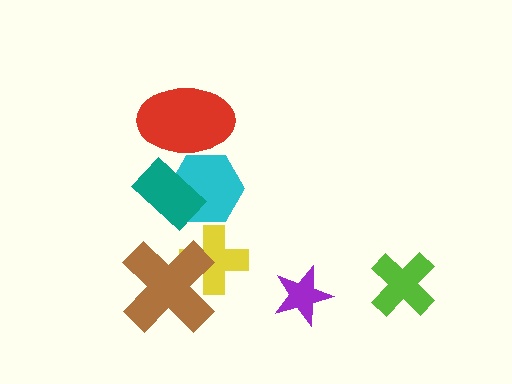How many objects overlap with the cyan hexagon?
2 objects overlap with the cyan hexagon.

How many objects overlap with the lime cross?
0 objects overlap with the lime cross.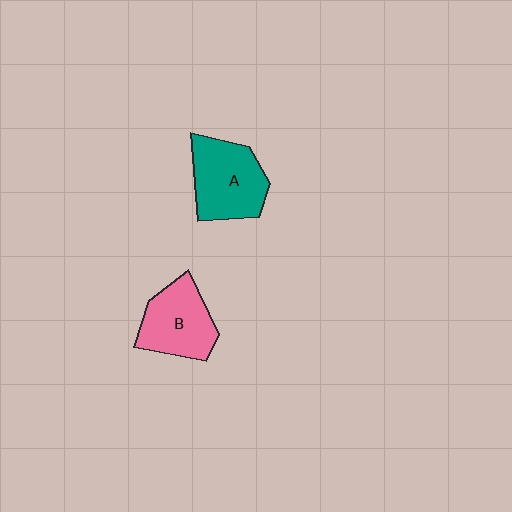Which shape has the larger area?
Shape A (teal).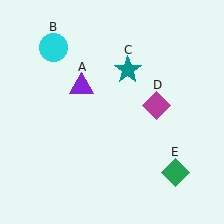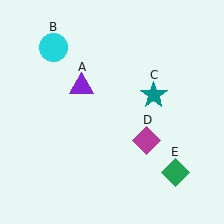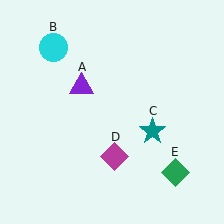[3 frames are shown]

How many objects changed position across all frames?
2 objects changed position: teal star (object C), magenta diamond (object D).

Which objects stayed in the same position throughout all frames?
Purple triangle (object A) and cyan circle (object B) and green diamond (object E) remained stationary.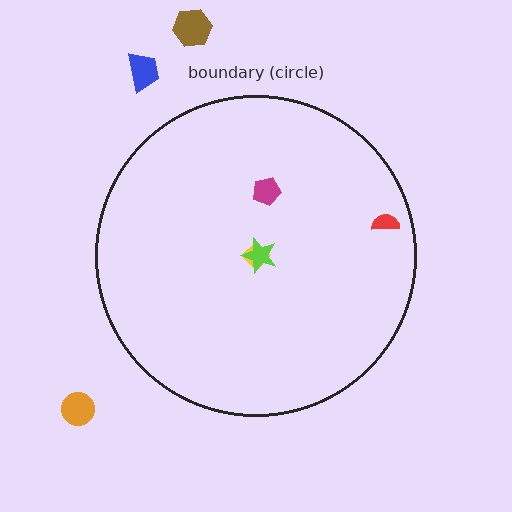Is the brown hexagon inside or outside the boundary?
Outside.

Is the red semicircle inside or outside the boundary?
Inside.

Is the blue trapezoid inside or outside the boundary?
Outside.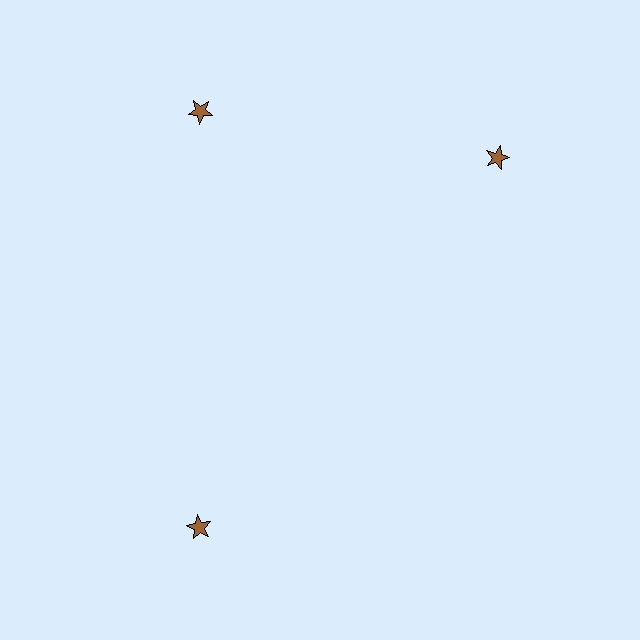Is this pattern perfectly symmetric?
No. The 3 brown stars are arranged in a ring, but one element near the 3 o'clock position is rotated out of alignment along the ring, breaking the 3-fold rotational symmetry.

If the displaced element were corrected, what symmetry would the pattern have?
It would have 3-fold rotational symmetry — the pattern would map onto itself every 120 degrees.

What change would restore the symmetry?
The symmetry would be restored by rotating it back into even spacing with its neighbors so that all 3 stars sit at equal angles and equal distance from the center.